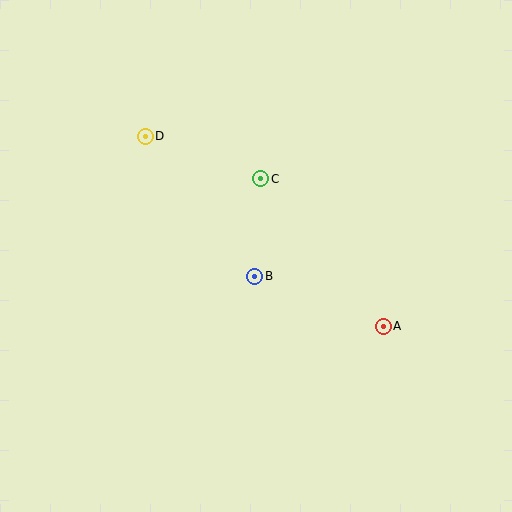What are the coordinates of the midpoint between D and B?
The midpoint between D and B is at (200, 206).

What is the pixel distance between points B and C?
The distance between B and C is 98 pixels.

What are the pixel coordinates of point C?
Point C is at (261, 179).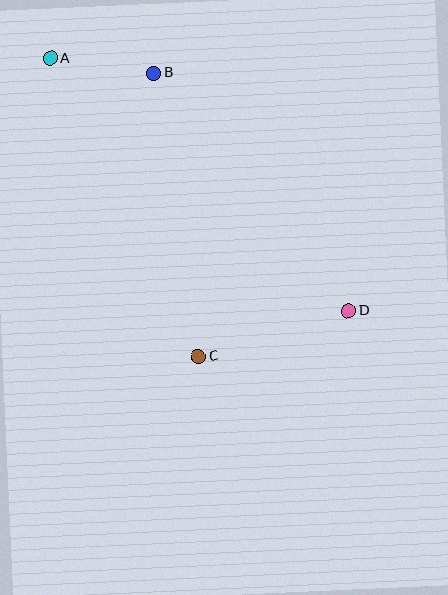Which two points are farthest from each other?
Points A and D are farthest from each other.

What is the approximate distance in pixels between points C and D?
The distance between C and D is approximately 157 pixels.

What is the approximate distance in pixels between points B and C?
The distance between B and C is approximately 287 pixels.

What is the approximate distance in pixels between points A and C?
The distance between A and C is approximately 333 pixels.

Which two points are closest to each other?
Points A and B are closest to each other.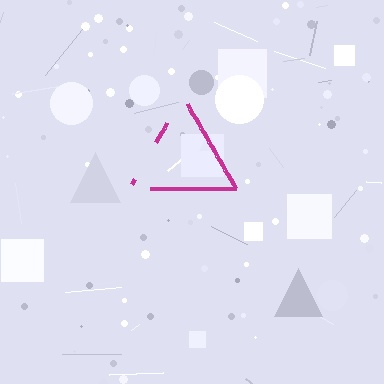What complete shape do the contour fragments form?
The contour fragments form a triangle.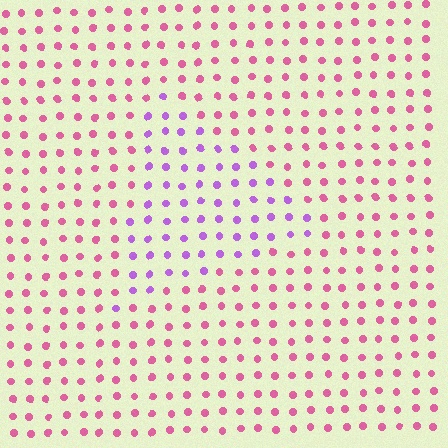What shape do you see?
I see a triangle.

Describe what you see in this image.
The image is filled with small pink elements in a uniform arrangement. A triangle-shaped region is visible where the elements are tinted to a slightly different hue, forming a subtle color boundary.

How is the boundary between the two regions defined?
The boundary is defined purely by a slight shift in hue (about 47 degrees). Spacing, size, and orientation are identical on both sides.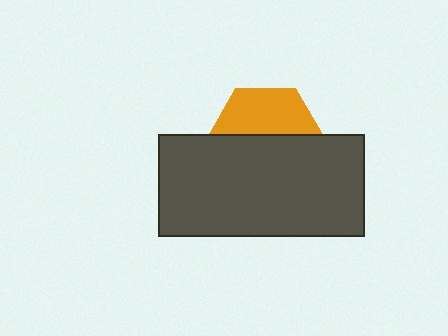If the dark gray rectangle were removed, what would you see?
You would see the complete orange hexagon.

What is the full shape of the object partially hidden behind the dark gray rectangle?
The partially hidden object is an orange hexagon.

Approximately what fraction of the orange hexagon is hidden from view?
Roughly 58% of the orange hexagon is hidden behind the dark gray rectangle.